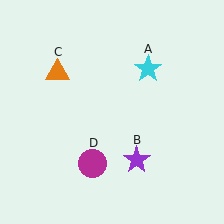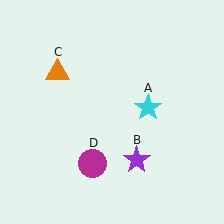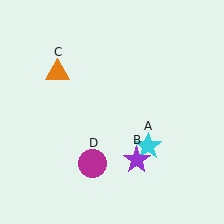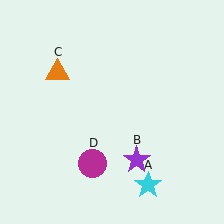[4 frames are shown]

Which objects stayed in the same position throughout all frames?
Purple star (object B) and orange triangle (object C) and magenta circle (object D) remained stationary.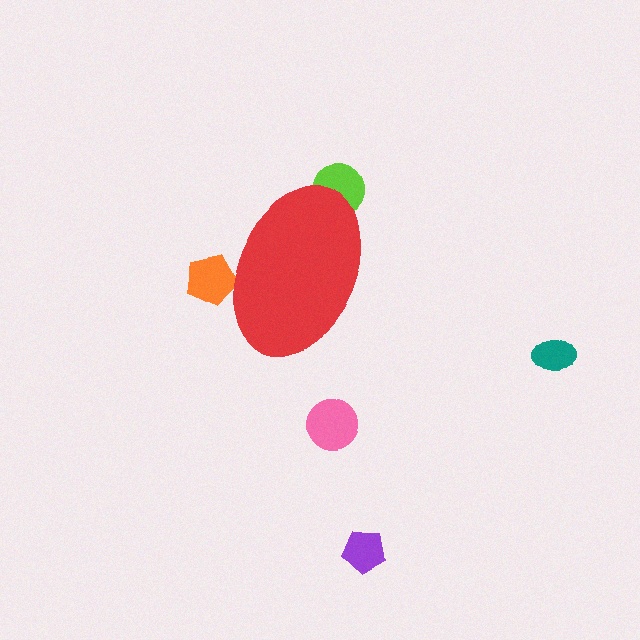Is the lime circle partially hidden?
Yes, the lime circle is partially hidden behind the red ellipse.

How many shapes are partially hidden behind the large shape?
2 shapes are partially hidden.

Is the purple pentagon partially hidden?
No, the purple pentagon is fully visible.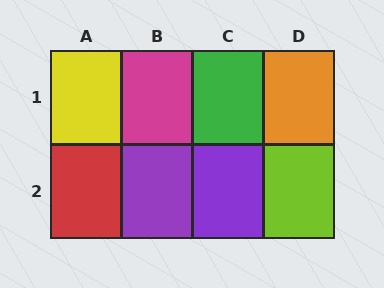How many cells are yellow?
1 cell is yellow.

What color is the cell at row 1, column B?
Magenta.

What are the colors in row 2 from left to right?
Red, purple, purple, lime.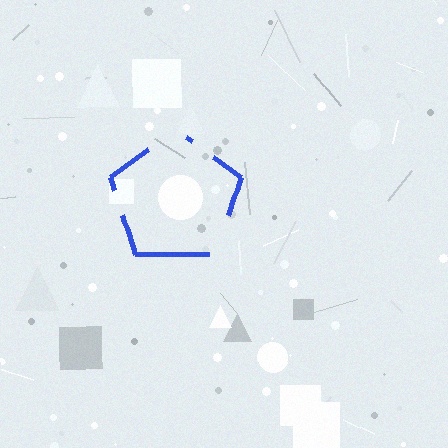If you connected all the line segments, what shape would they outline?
They would outline a pentagon.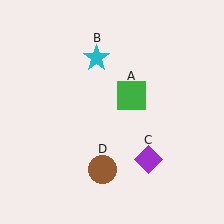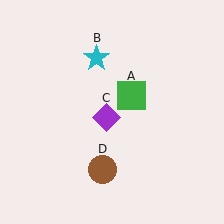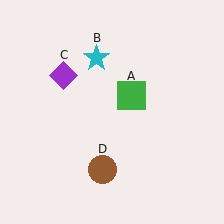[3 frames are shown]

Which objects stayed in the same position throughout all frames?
Green square (object A) and cyan star (object B) and brown circle (object D) remained stationary.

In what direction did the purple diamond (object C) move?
The purple diamond (object C) moved up and to the left.